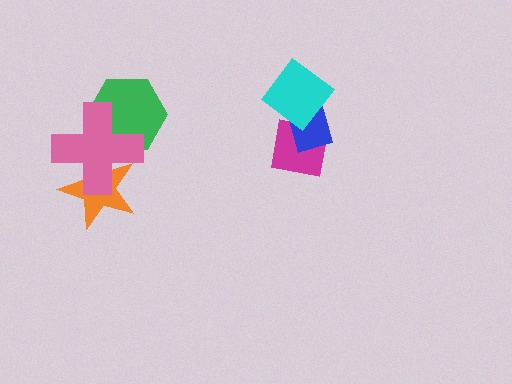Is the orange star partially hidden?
Yes, it is partially covered by another shape.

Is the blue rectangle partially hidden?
Yes, it is partially covered by another shape.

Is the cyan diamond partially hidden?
No, no other shape covers it.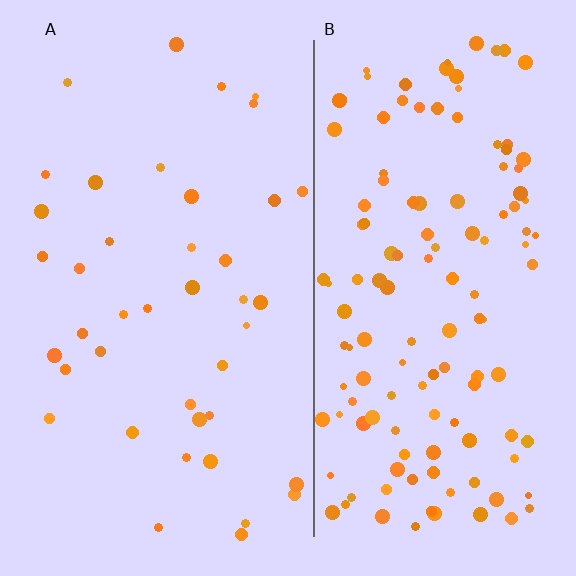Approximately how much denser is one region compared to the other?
Approximately 3.3× — region B over region A.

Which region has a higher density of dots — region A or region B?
B (the right).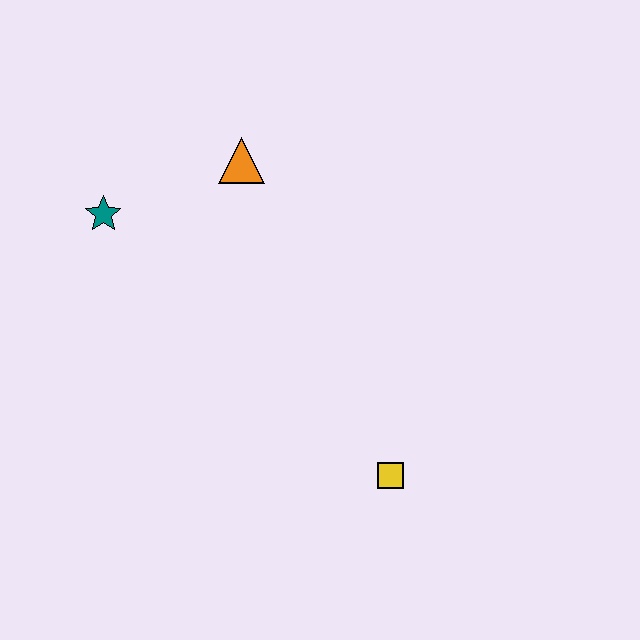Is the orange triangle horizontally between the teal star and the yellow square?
Yes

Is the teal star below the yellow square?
No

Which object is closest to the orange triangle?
The teal star is closest to the orange triangle.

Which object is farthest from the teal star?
The yellow square is farthest from the teal star.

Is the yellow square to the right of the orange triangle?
Yes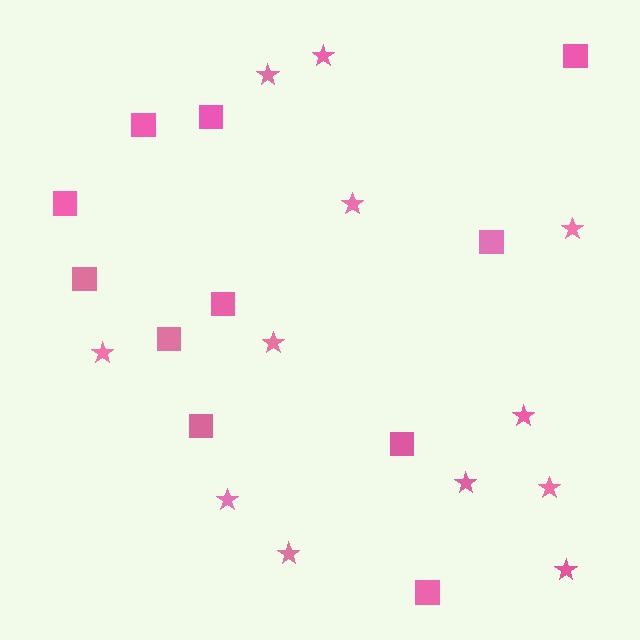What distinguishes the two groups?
There are 2 groups: one group of stars (12) and one group of squares (11).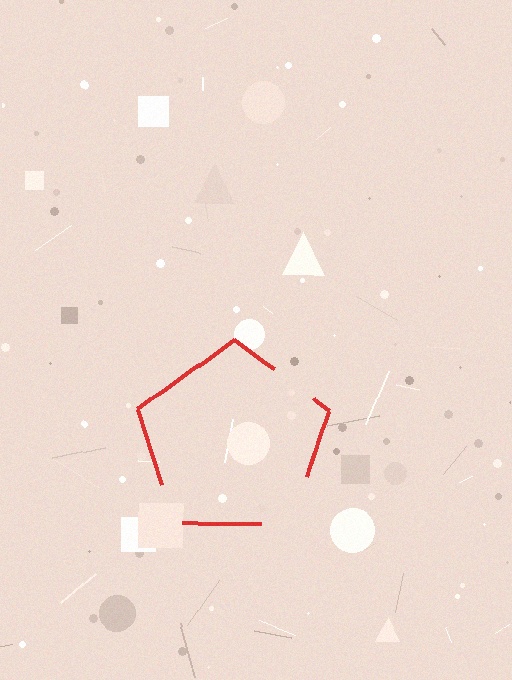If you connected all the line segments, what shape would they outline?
They would outline a pentagon.